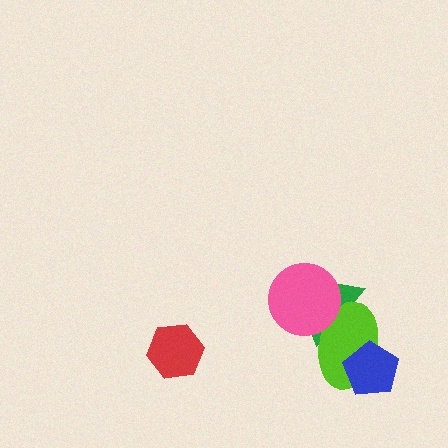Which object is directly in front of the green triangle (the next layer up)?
The lime ellipse is directly in front of the green triangle.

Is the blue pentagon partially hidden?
No, no other shape covers it.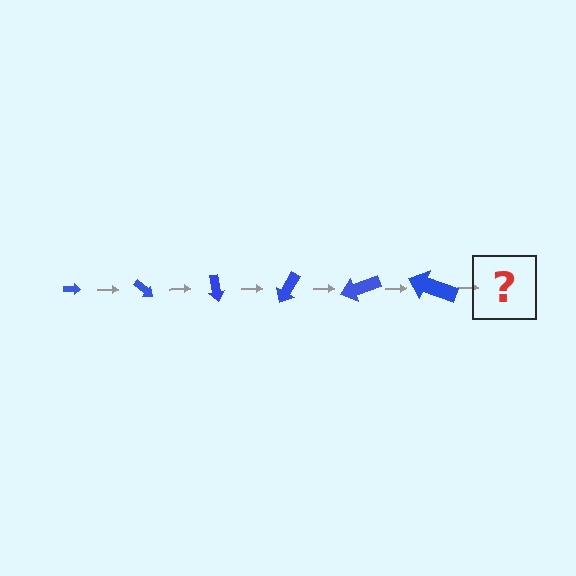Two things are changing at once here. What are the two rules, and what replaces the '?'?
The two rules are that the arrow grows larger each step and it rotates 40 degrees each step. The '?' should be an arrow, larger than the previous one and rotated 240 degrees from the start.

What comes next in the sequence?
The next element should be an arrow, larger than the previous one and rotated 240 degrees from the start.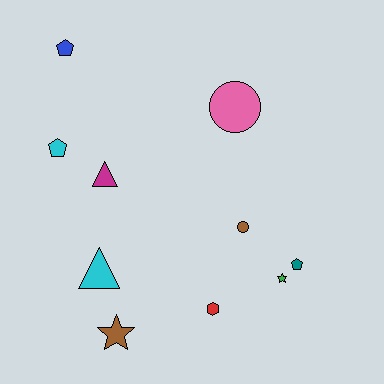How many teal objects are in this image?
There is 1 teal object.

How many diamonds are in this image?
There are no diamonds.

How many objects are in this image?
There are 10 objects.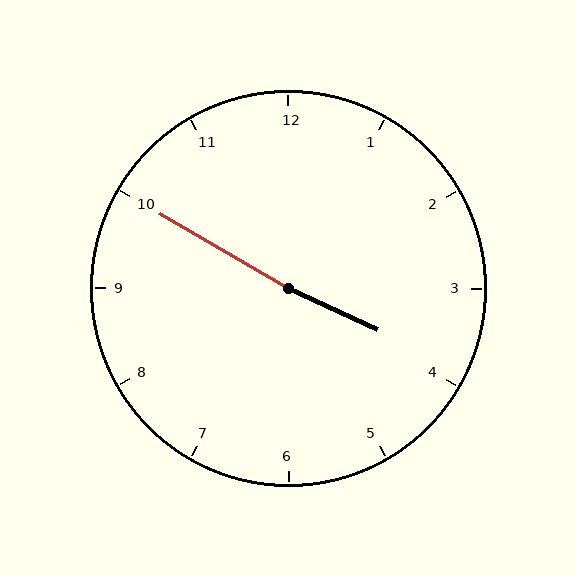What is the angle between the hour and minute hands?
Approximately 175 degrees.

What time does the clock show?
3:50.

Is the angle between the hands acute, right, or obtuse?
It is obtuse.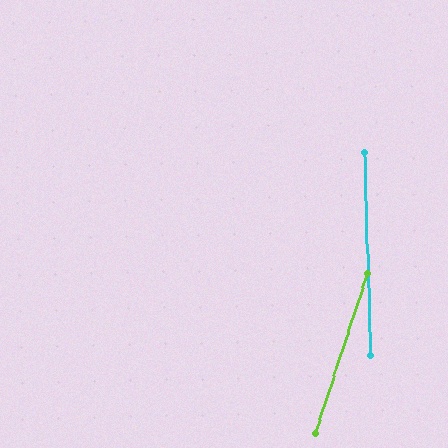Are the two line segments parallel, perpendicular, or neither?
Neither parallel nor perpendicular — they differ by about 20°.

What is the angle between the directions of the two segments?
Approximately 20 degrees.